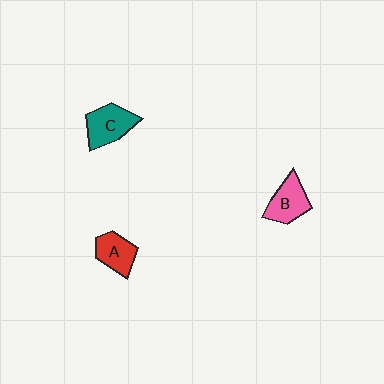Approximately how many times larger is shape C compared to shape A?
Approximately 1.3 times.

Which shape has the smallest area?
Shape A (red).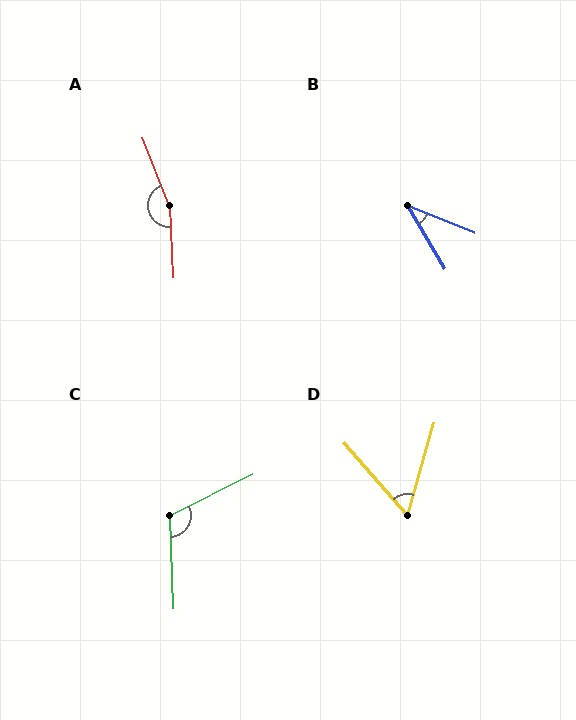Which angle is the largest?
A, at approximately 161 degrees.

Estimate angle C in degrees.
Approximately 114 degrees.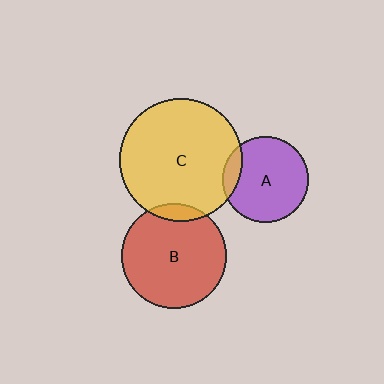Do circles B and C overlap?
Yes.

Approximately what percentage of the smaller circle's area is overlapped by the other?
Approximately 10%.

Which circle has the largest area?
Circle C (yellow).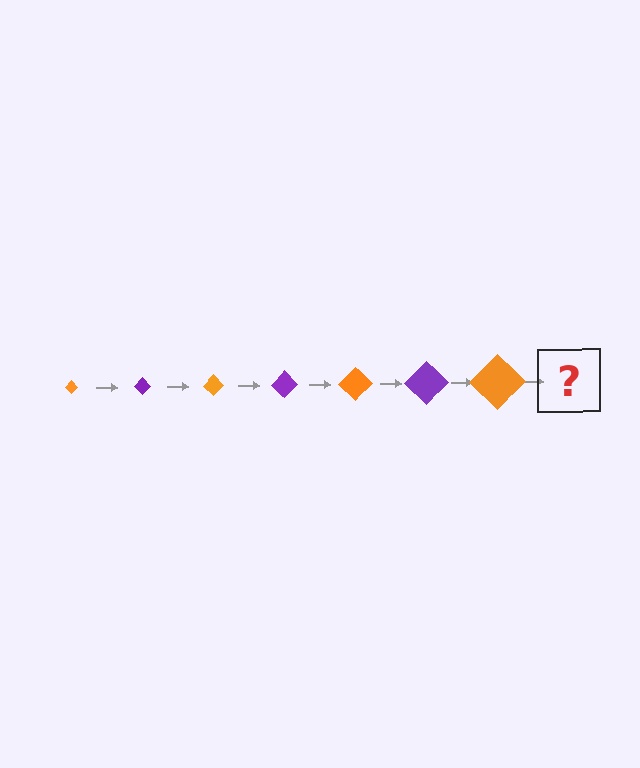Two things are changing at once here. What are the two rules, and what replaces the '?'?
The two rules are that the diamond grows larger each step and the color cycles through orange and purple. The '?' should be a purple diamond, larger than the previous one.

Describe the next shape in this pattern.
It should be a purple diamond, larger than the previous one.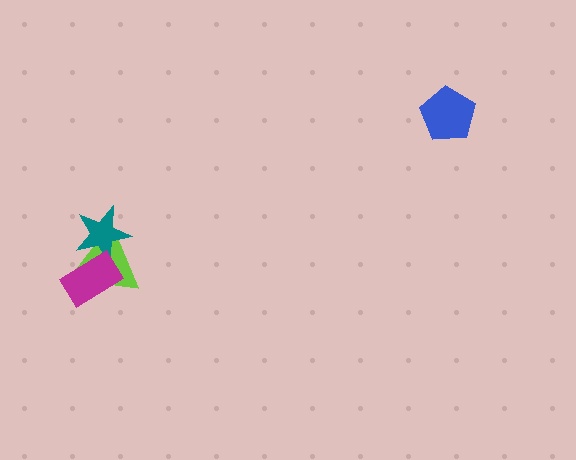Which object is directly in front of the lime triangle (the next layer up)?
The teal star is directly in front of the lime triangle.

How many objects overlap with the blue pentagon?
0 objects overlap with the blue pentagon.